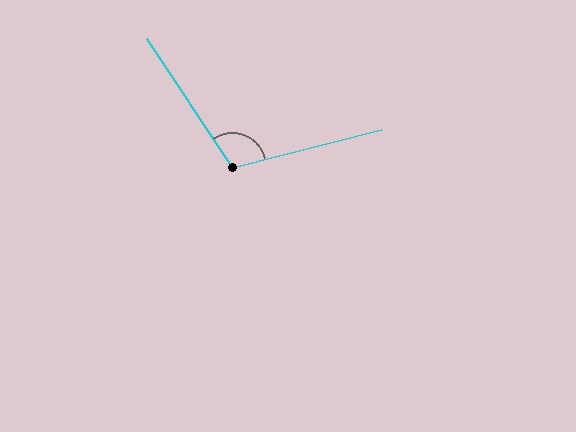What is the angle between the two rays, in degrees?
Approximately 109 degrees.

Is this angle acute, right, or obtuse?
It is obtuse.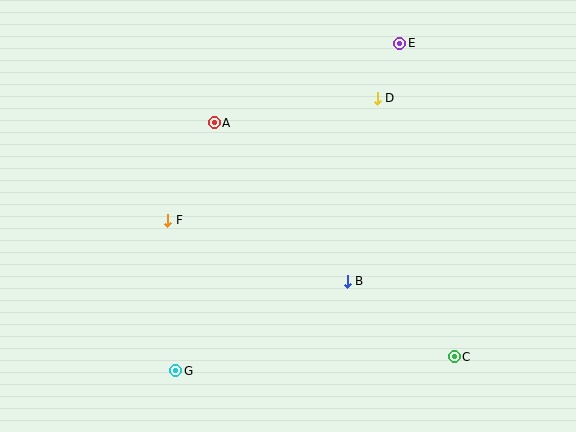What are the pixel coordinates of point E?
Point E is at (400, 43).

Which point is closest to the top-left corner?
Point A is closest to the top-left corner.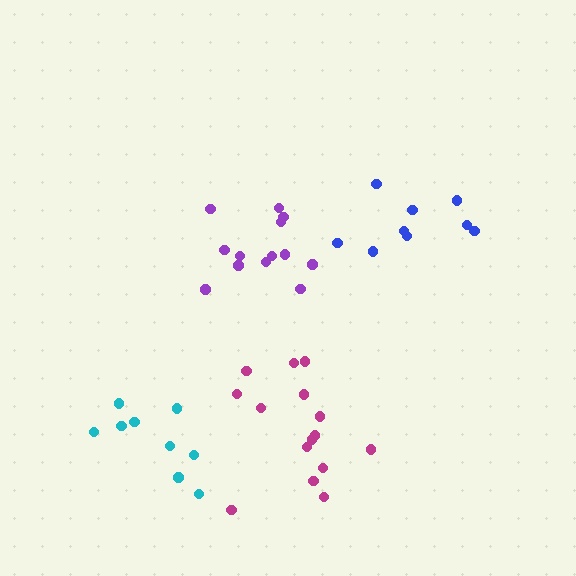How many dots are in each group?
Group 1: 15 dots, Group 2: 13 dots, Group 3: 9 dots, Group 4: 9 dots (46 total).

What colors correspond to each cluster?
The clusters are colored: magenta, purple, blue, cyan.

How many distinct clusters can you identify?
There are 4 distinct clusters.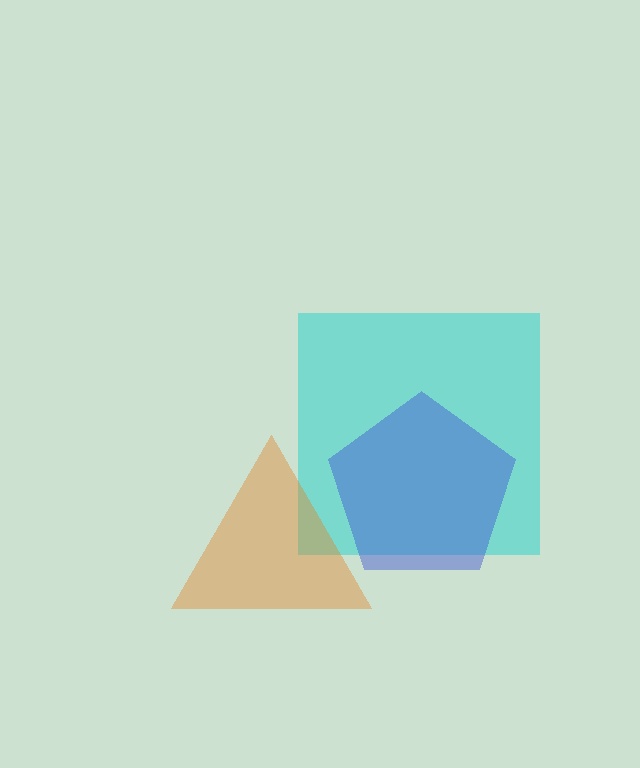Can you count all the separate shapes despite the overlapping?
Yes, there are 3 separate shapes.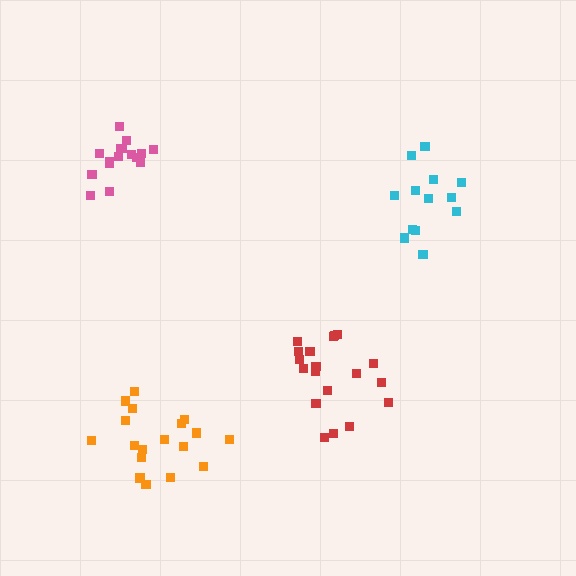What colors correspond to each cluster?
The clusters are colored: orange, cyan, pink, red.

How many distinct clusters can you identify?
There are 4 distinct clusters.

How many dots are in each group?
Group 1: 18 dots, Group 2: 13 dots, Group 3: 16 dots, Group 4: 19 dots (66 total).